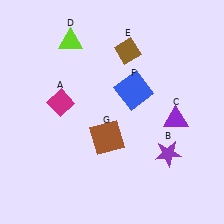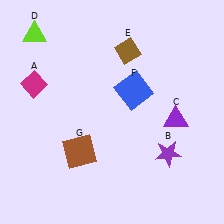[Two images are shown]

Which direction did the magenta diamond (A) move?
The magenta diamond (A) moved left.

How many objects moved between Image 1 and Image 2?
3 objects moved between the two images.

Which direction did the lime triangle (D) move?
The lime triangle (D) moved left.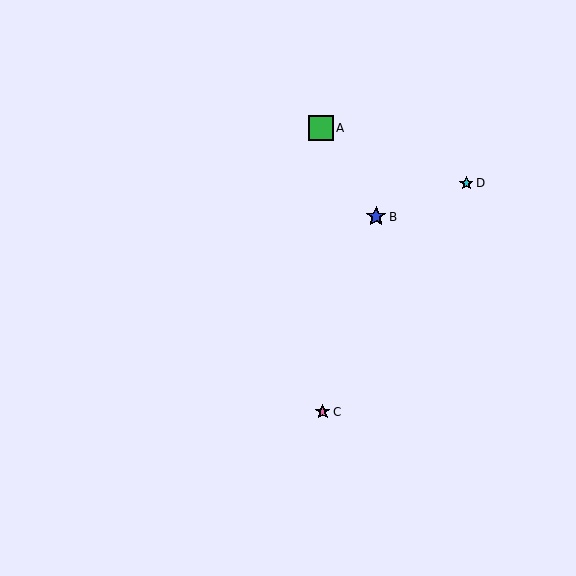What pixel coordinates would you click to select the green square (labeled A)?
Click at (321, 128) to select the green square A.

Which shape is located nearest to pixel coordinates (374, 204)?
The blue star (labeled B) at (376, 217) is nearest to that location.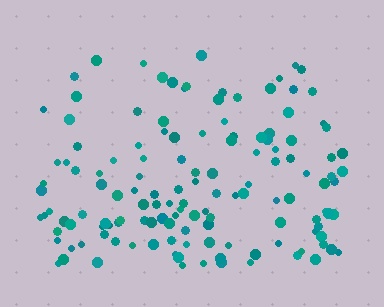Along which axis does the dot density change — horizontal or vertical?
Vertical.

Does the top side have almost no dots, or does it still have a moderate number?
Still a moderate number, just noticeably fewer than the bottom.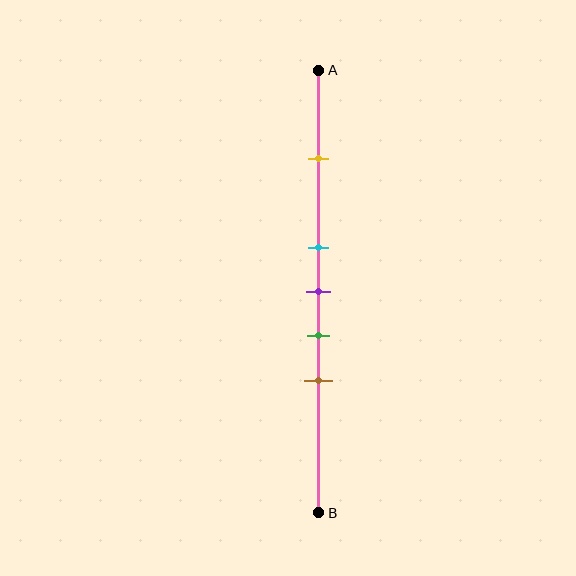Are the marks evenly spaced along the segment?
No, the marks are not evenly spaced.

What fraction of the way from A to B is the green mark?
The green mark is approximately 60% (0.6) of the way from A to B.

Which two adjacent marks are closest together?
The cyan and purple marks are the closest adjacent pair.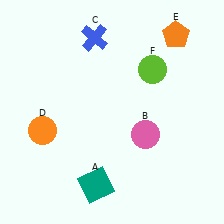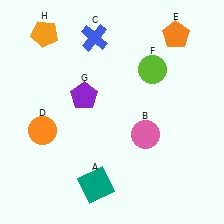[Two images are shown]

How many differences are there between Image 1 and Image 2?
There are 2 differences between the two images.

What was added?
A purple pentagon (G), an orange pentagon (H) were added in Image 2.